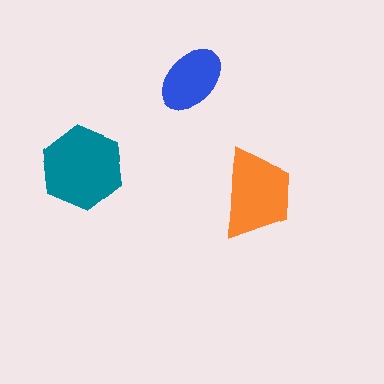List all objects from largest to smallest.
The teal hexagon, the orange trapezoid, the blue ellipse.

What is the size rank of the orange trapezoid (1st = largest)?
2nd.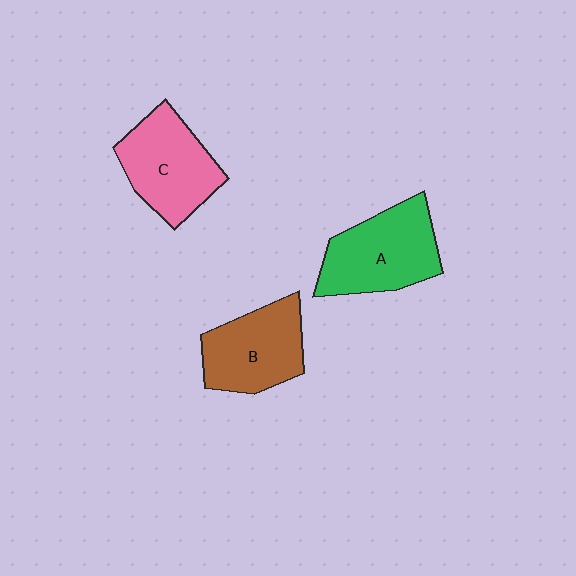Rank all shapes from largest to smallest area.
From largest to smallest: A (green), C (pink), B (brown).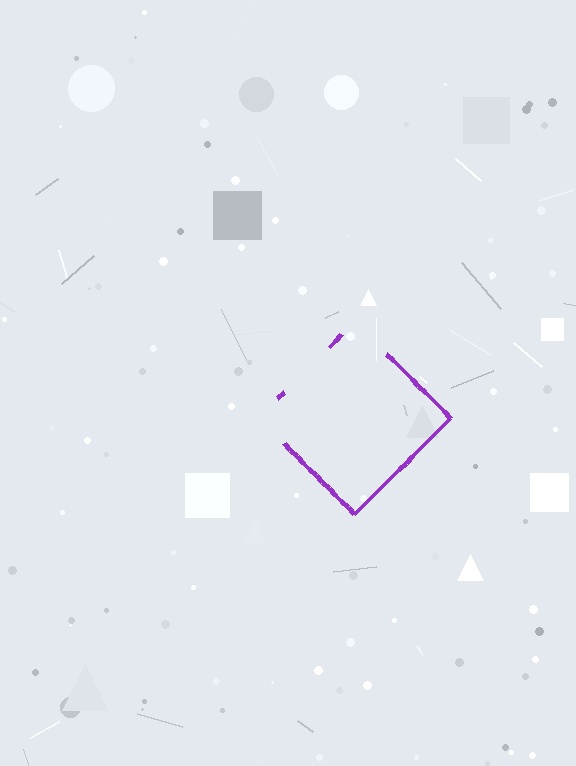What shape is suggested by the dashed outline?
The dashed outline suggests a diamond.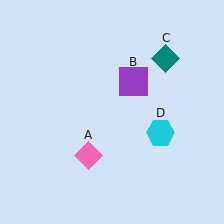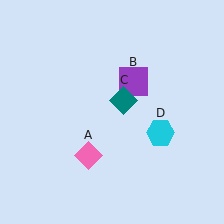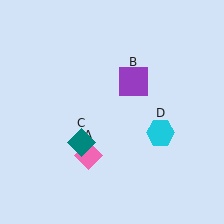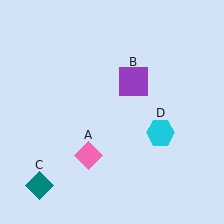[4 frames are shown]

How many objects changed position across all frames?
1 object changed position: teal diamond (object C).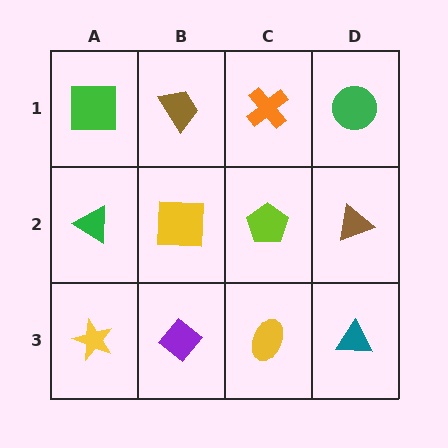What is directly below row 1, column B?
A yellow square.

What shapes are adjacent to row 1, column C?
A lime pentagon (row 2, column C), a brown trapezoid (row 1, column B), a green circle (row 1, column D).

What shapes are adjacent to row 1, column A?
A green triangle (row 2, column A), a brown trapezoid (row 1, column B).